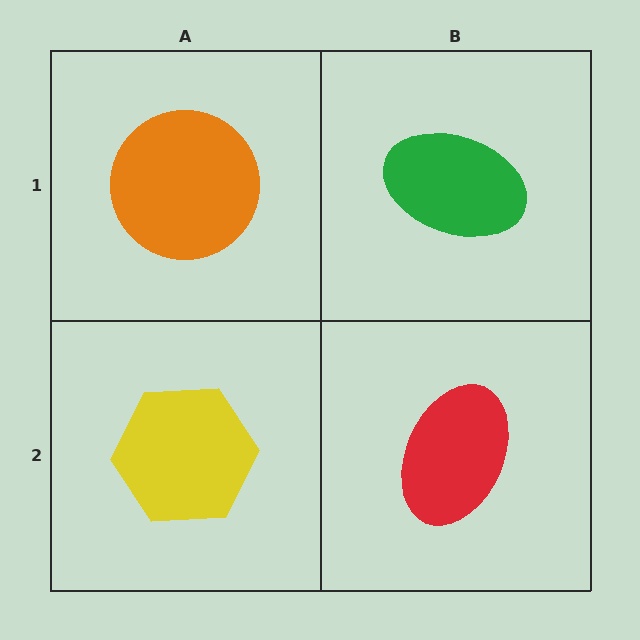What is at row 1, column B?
A green ellipse.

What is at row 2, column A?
A yellow hexagon.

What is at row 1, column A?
An orange circle.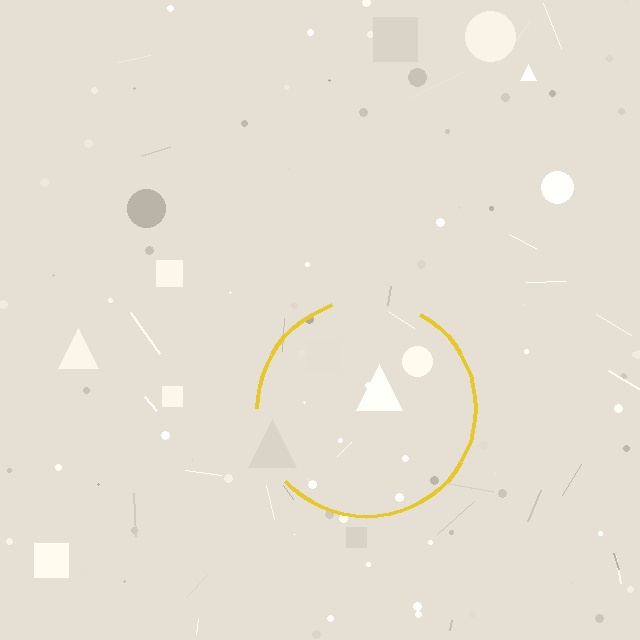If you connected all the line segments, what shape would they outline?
They would outline a circle.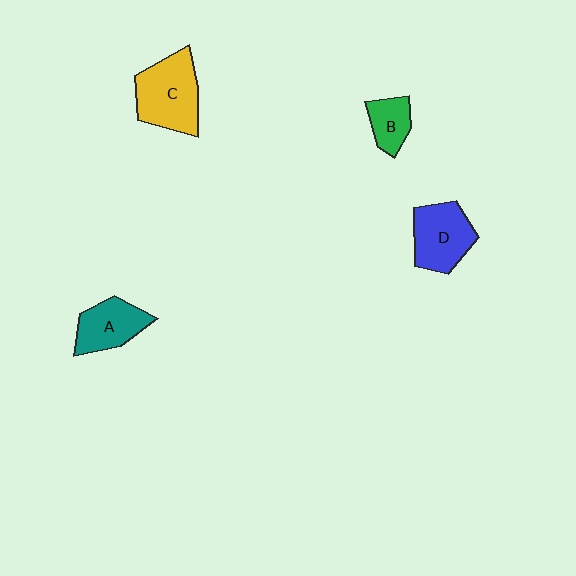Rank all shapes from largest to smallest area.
From largest to smallest: C (yellow), D (blue), A (teal), B (green).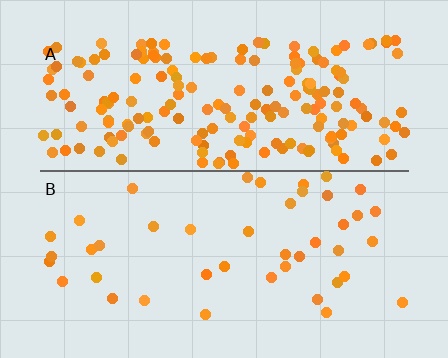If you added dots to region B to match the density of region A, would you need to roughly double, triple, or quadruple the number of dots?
Approximately quadruple.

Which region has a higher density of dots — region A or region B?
A (the top).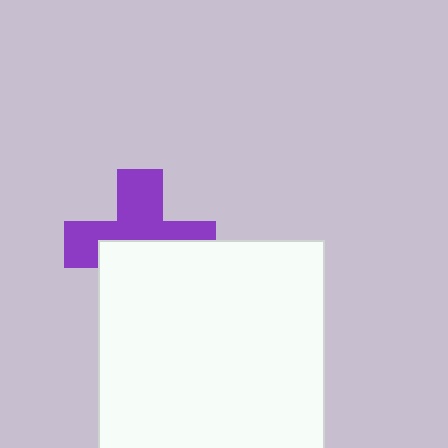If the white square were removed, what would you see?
You would see the complete purple cross.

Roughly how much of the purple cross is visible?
About half of it is visible (roughly 51%).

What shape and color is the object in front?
The object in front is a white square.